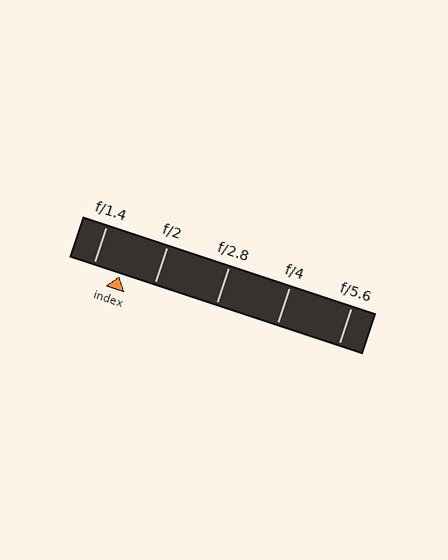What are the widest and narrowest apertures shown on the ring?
The widest aperture shown is f/1.4 and the narrowest is f/5.6.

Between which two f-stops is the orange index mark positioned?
The index mark is between f/1.4 and f/2.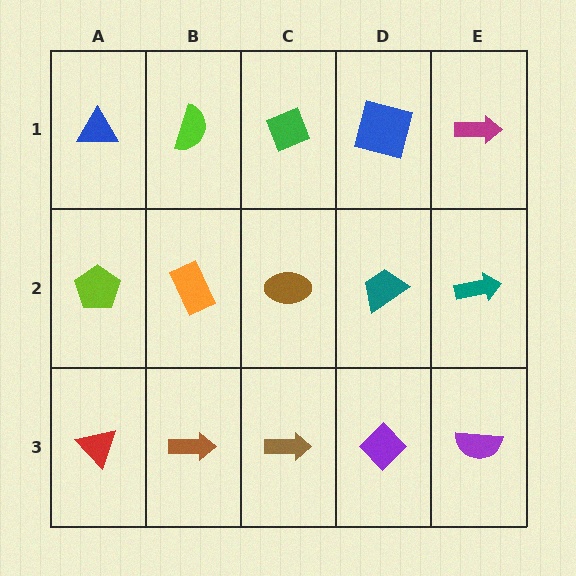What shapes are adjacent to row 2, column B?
A lime semicircle (row 1, column B), a brown arrow (row 3, column B), a lime pentagon (row 2, column A), a brown ellipse (row 2, column C).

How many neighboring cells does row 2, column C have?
4.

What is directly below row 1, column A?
A lime pentagon.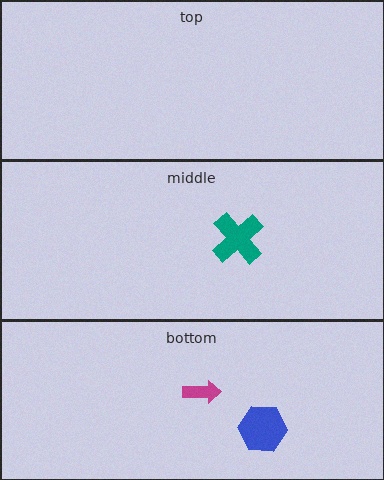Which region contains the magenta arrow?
The bottom region.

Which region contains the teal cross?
The middle region.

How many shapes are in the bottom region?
2.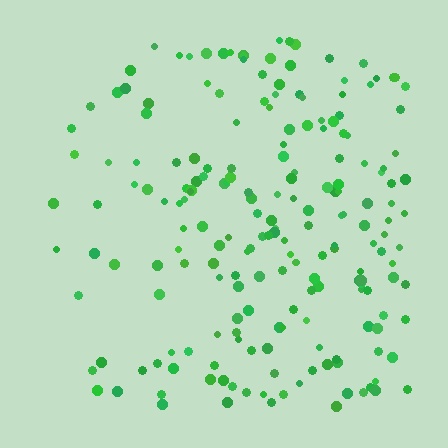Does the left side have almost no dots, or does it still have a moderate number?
Still a moderate number, just noticeably fewer than the right.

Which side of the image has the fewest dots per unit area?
The left.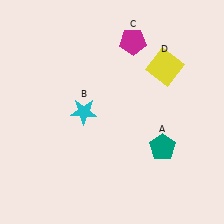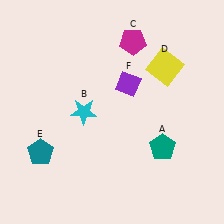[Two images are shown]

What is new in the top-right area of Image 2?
A purple diamond (F) was added in the top-right area of Image 2.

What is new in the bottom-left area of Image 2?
A teal pentagon (E) was added in the bottom-left area of Image 2.